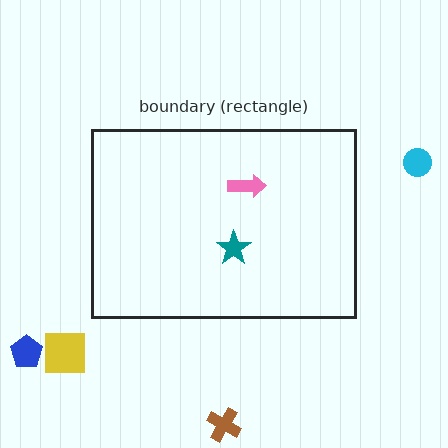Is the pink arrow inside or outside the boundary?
Inside.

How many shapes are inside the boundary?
2 inside, 4 outside.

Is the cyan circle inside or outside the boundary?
Outside.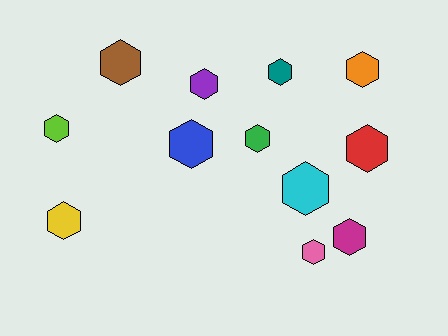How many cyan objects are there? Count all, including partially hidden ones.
There is 1 cyan object.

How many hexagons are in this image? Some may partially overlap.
There are 12 hexagons.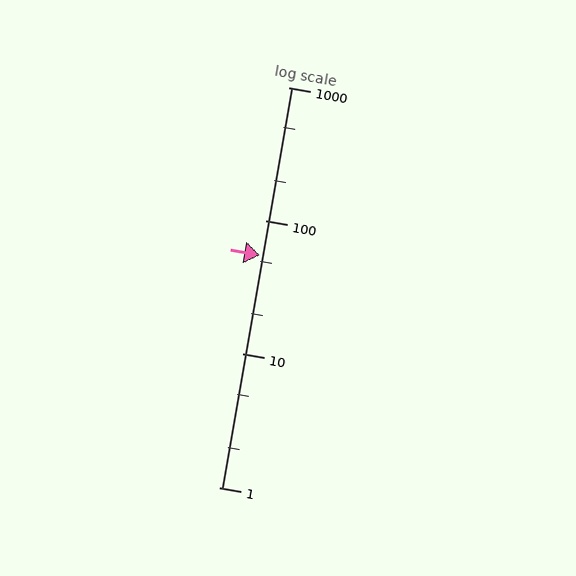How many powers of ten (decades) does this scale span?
The scale spans 3 decades, from 1 to 1000.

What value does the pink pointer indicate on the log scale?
The pointer indicates approximately 55.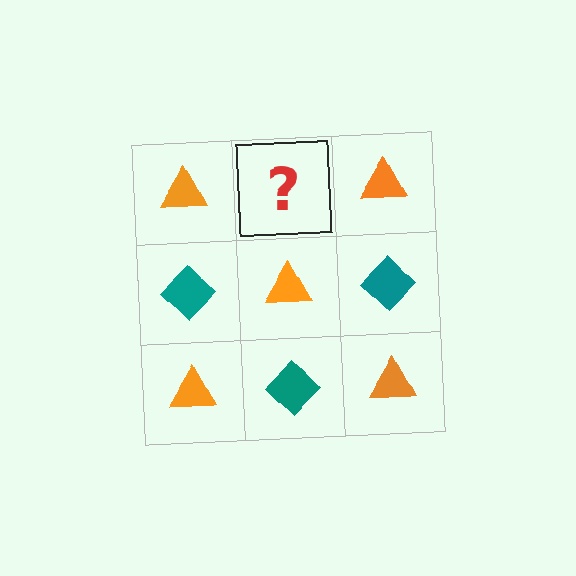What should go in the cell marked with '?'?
The missing cell should contain a teal diamond.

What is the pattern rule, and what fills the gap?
The rule is that it alternates orange triangle and teal diamond in a checkerboard pattern. The gap should be filled with a teal diamond.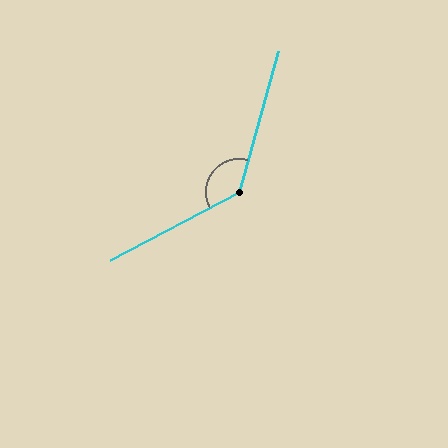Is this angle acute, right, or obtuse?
It is obtuse.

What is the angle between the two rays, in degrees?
Approximately 134 degrees.